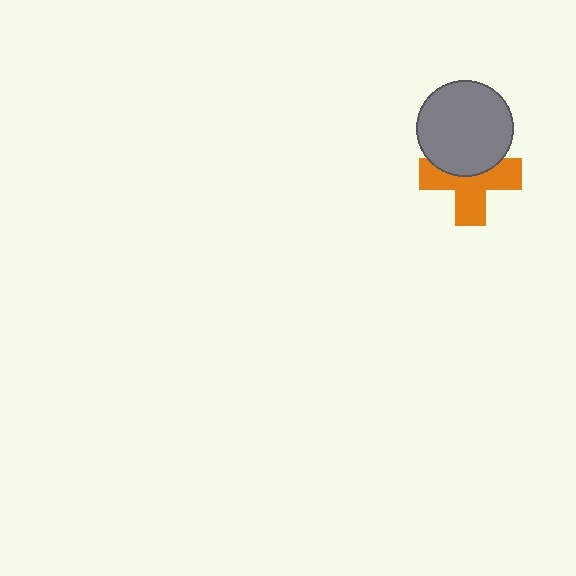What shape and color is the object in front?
The object in front is a gray circle.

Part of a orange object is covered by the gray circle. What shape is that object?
It is a cross.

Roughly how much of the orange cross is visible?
About half of it is visible (roughly 61%).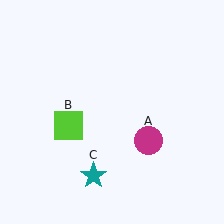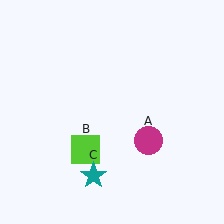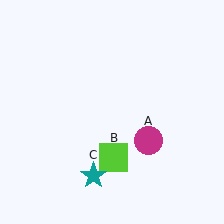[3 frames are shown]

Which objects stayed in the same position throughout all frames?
Magenta circle (object A) and teal star (object C) remained stationary.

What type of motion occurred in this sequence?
The lime square (object B) rotated counterclockwise around the center of the scene.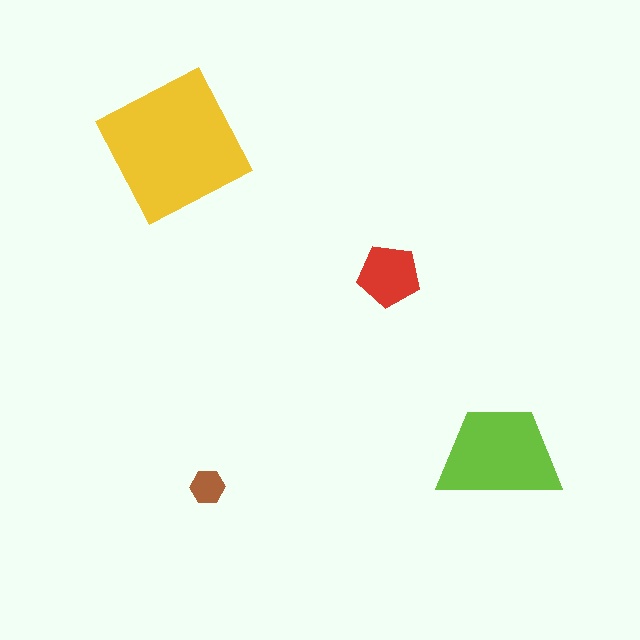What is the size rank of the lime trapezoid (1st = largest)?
2nd.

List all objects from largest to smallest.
The yellow square, the lime trapezoid, the red pentagon, the brown hexagon.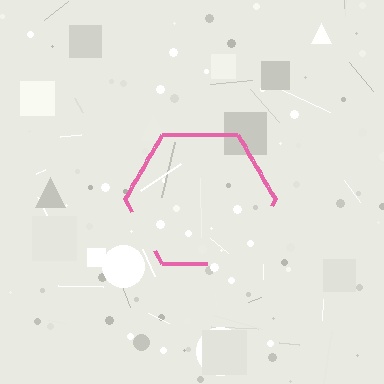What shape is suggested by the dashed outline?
The dashed outline suggests a hexagon.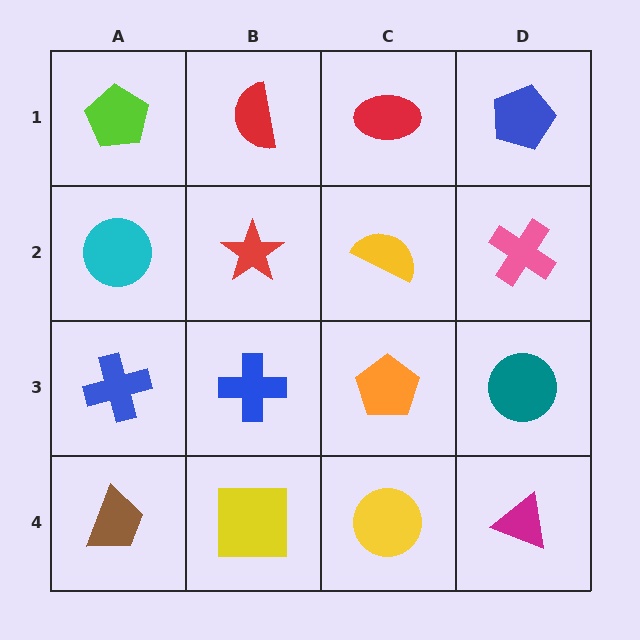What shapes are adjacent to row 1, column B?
A red star (row 2, column B), a lime pentagon (row 1, column A), a red ellipse (row 1, column C).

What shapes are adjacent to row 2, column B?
A red semicircle (row 1, column B), a blue cross (row 3, column B), a cyan circle (row 2, column A), a yellow semicircle (row 2, column C).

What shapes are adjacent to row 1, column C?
A yellow semicircle (row 2, column C), a red semicircle (row 1, column B), a blue pentagon (row 1, column D).